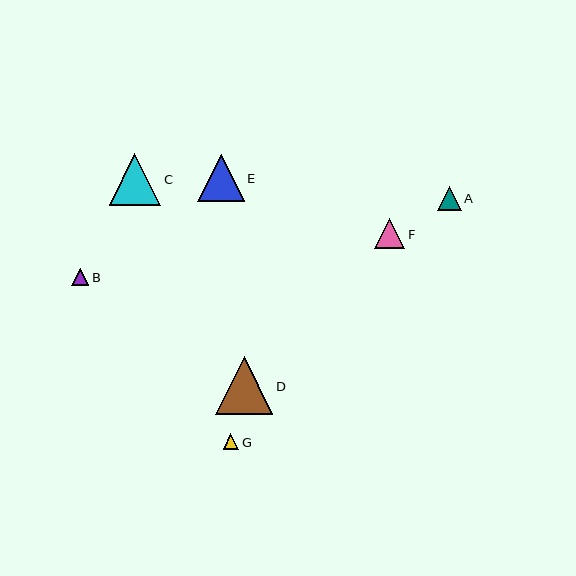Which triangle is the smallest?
Triangle G is the smallest with a size of approximately 15 pixels.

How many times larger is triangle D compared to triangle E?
Triangle D is approximately 1.2 times the size of triangle E.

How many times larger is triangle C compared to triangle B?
Triangle C is approximately 3.0 times the size of triangle B.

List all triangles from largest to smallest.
From largest to smallest: D, C, E, F, A, B, G.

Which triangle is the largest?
Triangle D is the largest with a size of approximately 58 pixels.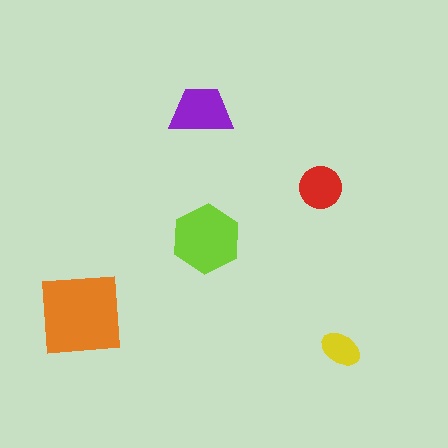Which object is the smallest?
The yellow ellipse.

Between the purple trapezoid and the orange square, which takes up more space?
The orange square.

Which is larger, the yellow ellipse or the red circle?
The red circle.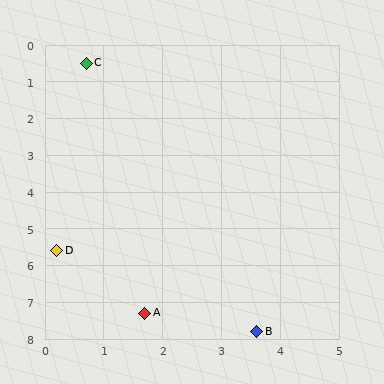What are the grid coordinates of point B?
Point B is at approximately (3.6, 7.8).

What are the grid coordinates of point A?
Point A is at approximately (1.7, 7.3).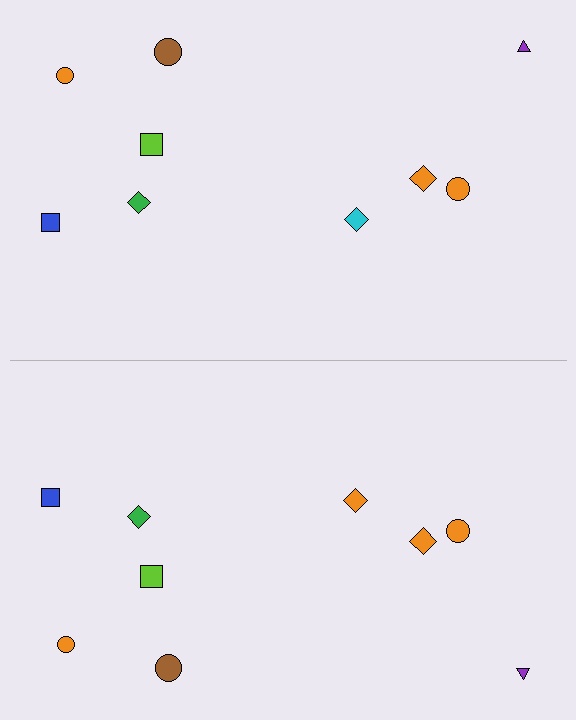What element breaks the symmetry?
The orange diamond on the bottom side breaks the symmetry — its mirror counterpart is cyan.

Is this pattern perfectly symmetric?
No, the pattern is not perfectly symmetric. The orange diamond on the bottom side breaks the symmetry — its mirror counterpart is cyan.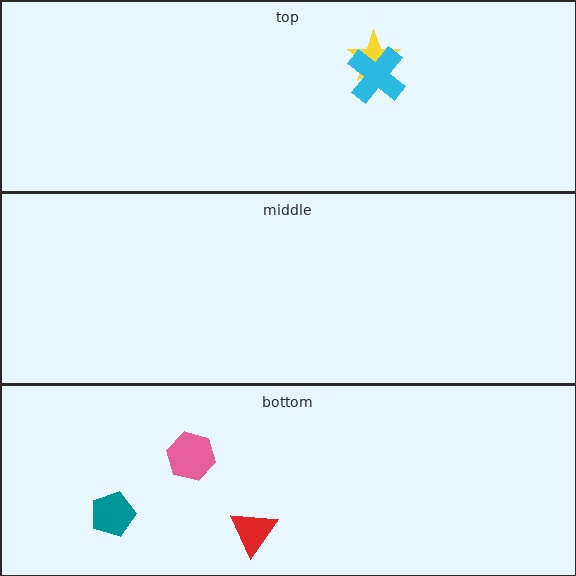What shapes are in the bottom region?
The teal pentagon, the red triangle, the pink hexagon.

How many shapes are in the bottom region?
3.